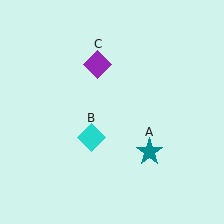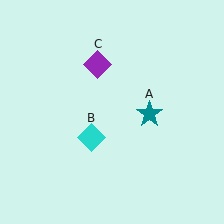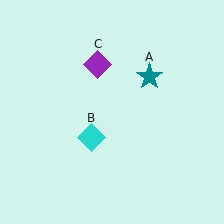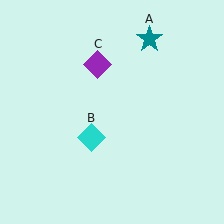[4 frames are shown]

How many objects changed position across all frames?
1 object changed position: teal star (object A).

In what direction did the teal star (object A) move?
The teal star (object A) moved up.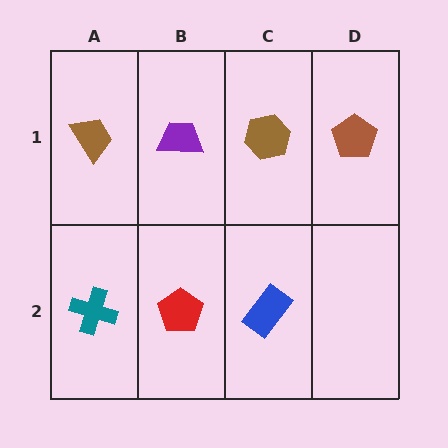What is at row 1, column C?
A brown hexagon.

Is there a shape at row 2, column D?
No, that cell is empty.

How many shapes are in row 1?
4 shapes.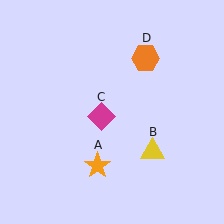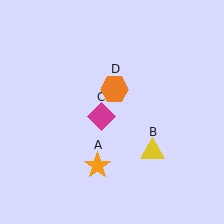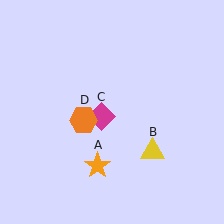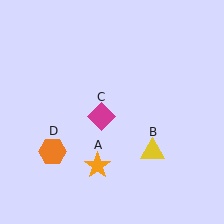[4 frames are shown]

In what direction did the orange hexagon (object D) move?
The orange hexagon (object D) moved down and to the left.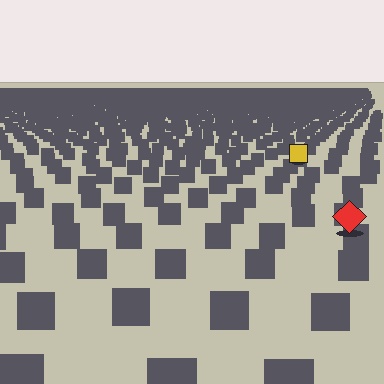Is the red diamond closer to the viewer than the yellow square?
Yes. The red diamond is closer — you can tell from the texture gradient: the ground texture is coarser near it.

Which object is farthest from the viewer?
The yellow square is farthest from the viewer. It appears smaller and the ground texture around it is denser.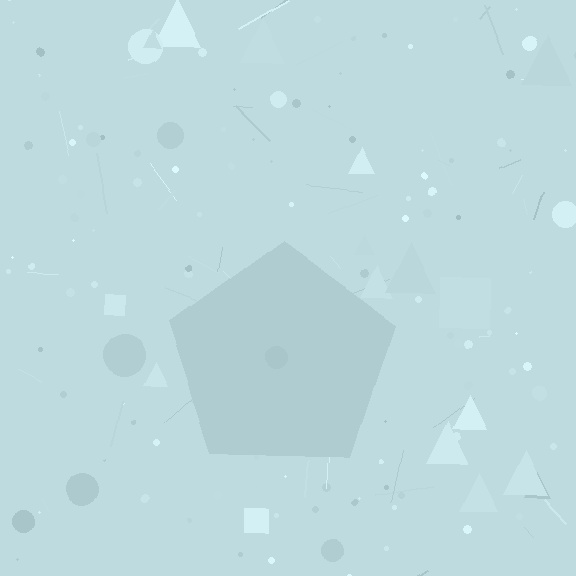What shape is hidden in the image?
A pentagon is hidden in the image.